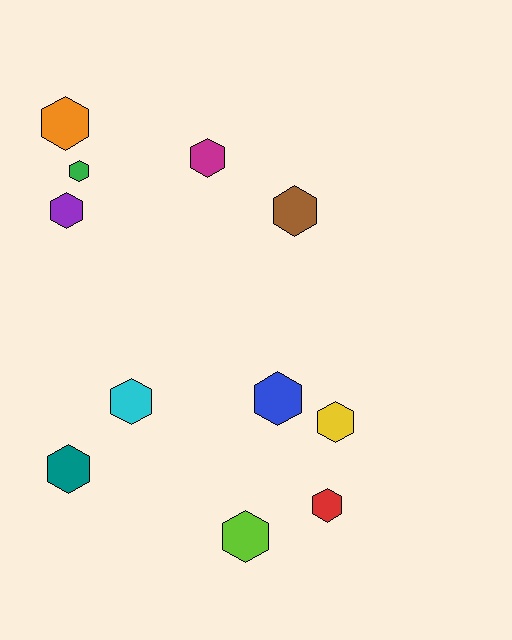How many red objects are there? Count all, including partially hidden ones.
There is 1 red object.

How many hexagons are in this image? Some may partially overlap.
There are 11 hexagons.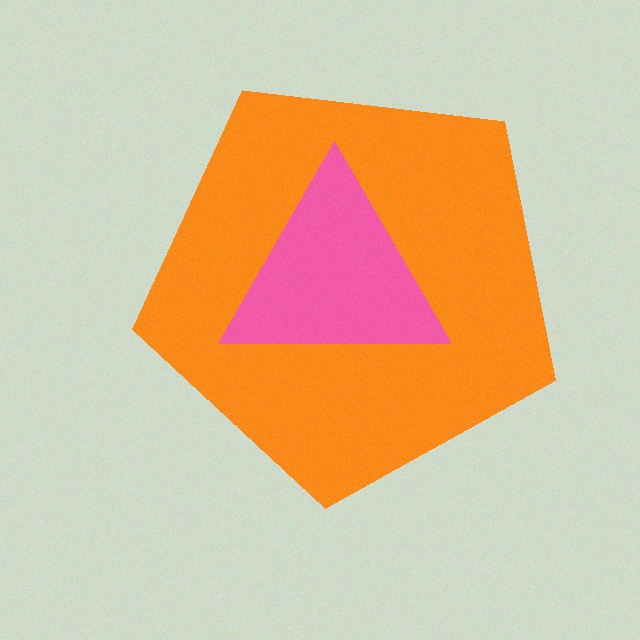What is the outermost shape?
The orange pentagon.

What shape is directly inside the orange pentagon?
The pink triangle.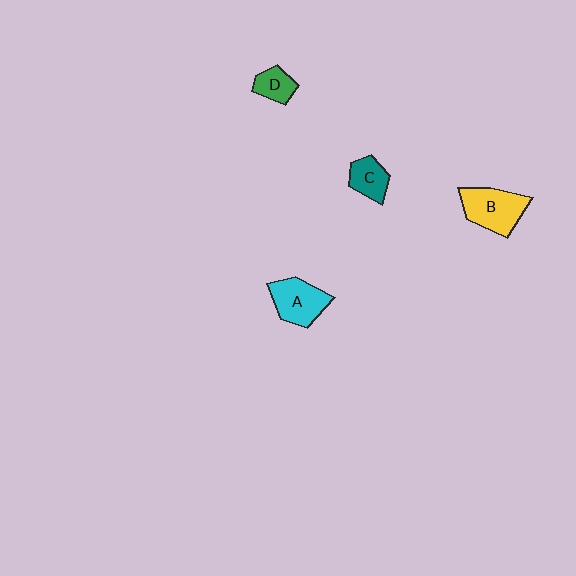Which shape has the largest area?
Shape B (yellow).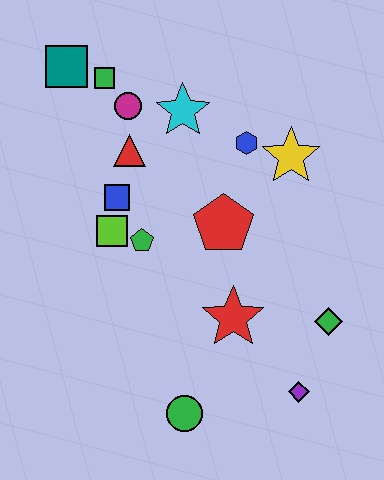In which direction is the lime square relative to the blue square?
The lime square is below the blue square.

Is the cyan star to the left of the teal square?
No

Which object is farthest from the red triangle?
The purple diamond is farthest from the red triangle.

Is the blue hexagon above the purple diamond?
Yes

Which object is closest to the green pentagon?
The lime square is closest to the green pentagon.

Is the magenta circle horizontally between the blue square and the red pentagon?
Yes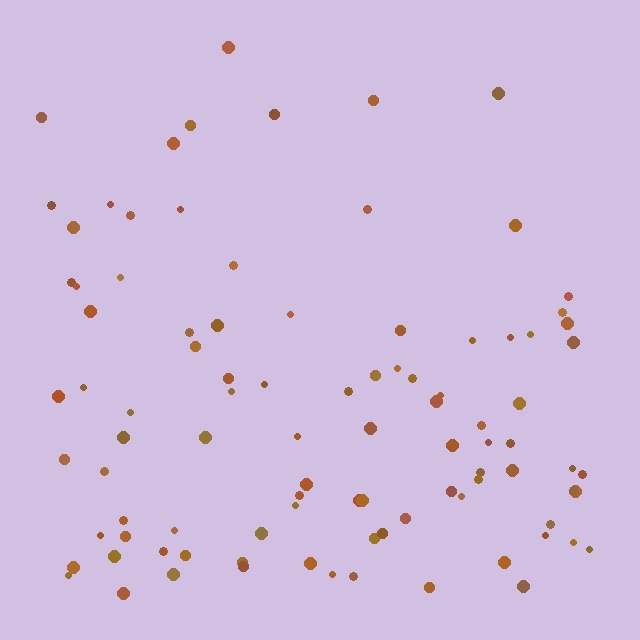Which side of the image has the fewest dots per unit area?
The top.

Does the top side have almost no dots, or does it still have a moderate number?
Still a moderate number, just noticeably fewer than the bottom.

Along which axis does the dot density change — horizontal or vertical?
Vertical.